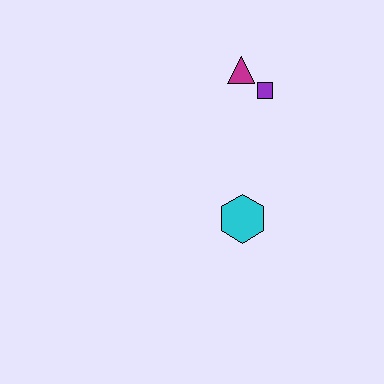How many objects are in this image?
There are 3 objects.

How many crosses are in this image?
There are no crosses.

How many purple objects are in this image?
There is 1 purple object.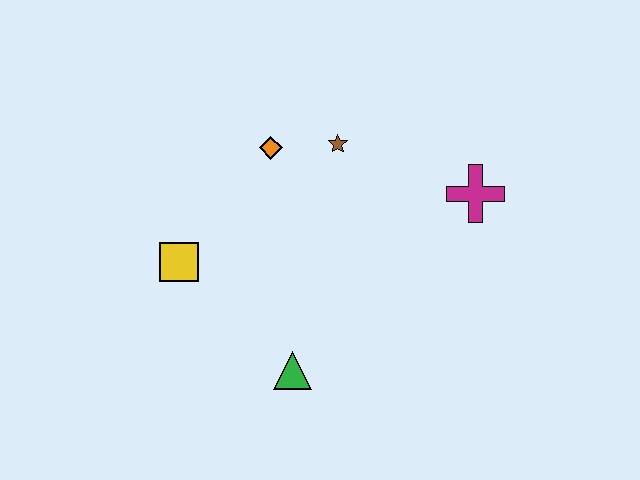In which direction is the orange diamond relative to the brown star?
The orange diamond is to the left of the brown star.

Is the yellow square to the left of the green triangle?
Yes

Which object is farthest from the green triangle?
The magenta cross is farthest from the green triangle.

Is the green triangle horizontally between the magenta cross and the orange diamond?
Yes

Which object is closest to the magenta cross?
The brown star is closest to the magenta cross.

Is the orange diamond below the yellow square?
No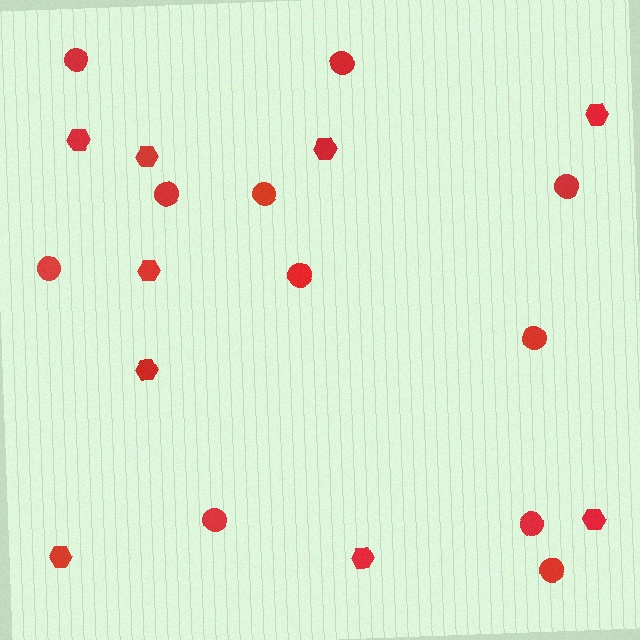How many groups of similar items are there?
There are 2 groups: one group of circles (11) and one group of hexagons (9).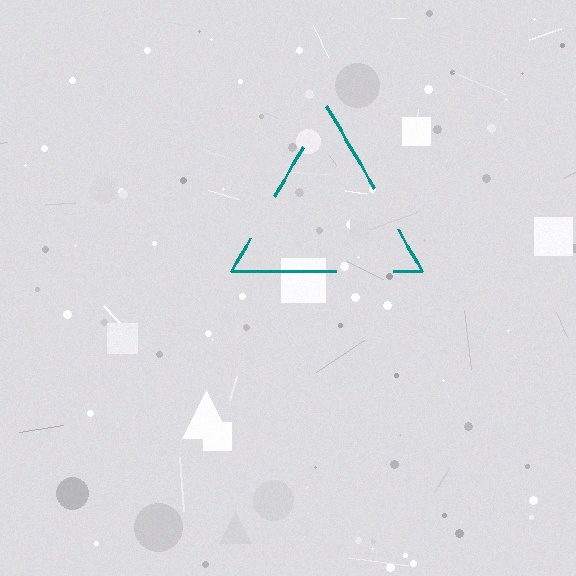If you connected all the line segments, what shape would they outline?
They would outline a triangle.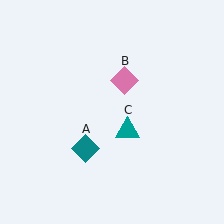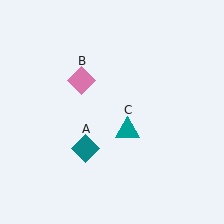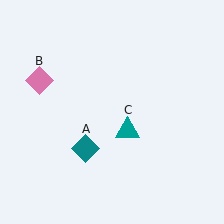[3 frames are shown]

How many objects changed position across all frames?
1 object changed position: pink diamond (object B).